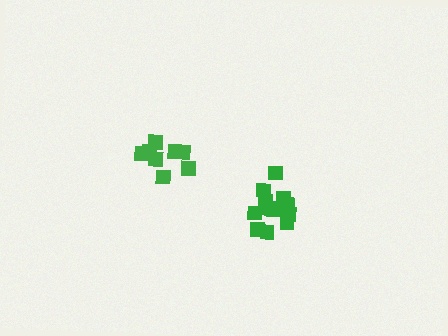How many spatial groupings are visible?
There are 2 spatial groupings.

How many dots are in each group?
Group 1: 9 dots, Group 2: 15 dots (24 total).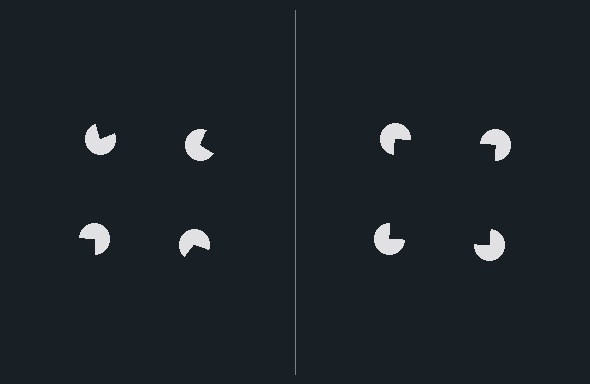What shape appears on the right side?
An illusory square.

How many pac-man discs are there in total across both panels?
8 — 4 on each side.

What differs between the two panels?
The pac-man discs are positioned identically on both sides; only the wedge orientations differ. On the right they align to a square; on the left they are misaligned.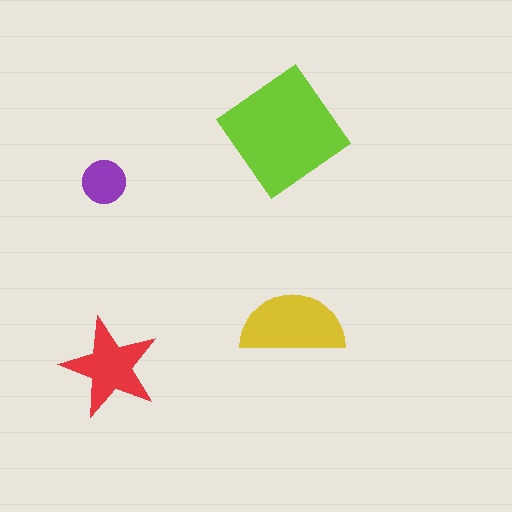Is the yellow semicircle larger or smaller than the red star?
Larger.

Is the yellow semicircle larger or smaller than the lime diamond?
Smaller.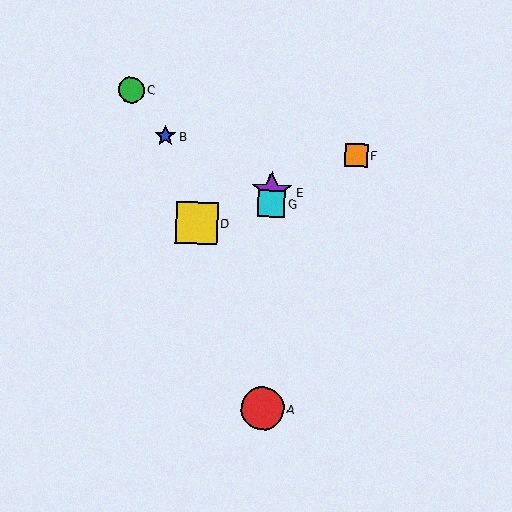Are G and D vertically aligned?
No, G is at x≈271 and D is at x≈197.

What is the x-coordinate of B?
Object B is at x≈165.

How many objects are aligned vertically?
3 objects (A, E, G) are aligned vertically.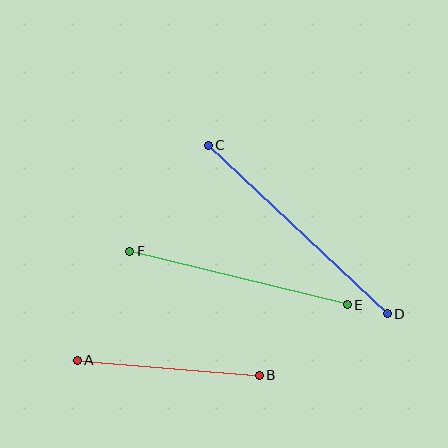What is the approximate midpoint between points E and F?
The midpoint is at approximately (238, 278) pixels.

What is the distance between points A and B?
The distance is approximately 183 pixels.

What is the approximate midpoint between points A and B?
The midpoint is at approximately (168, 368) pixels.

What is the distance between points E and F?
The distance is approximately 224 pixels.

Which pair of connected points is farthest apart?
Points C and D are farthest apart.